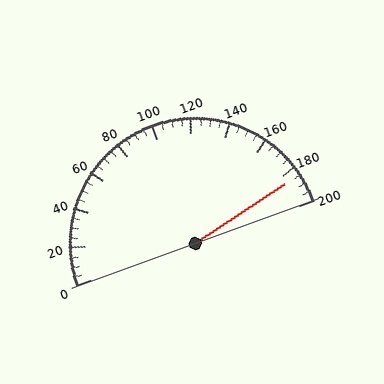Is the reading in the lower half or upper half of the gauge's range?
The reading is in the upper half of the range (0 to 200).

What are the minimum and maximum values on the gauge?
The gauge ranges from 0 to 200.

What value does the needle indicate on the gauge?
The needle indicates approximately 185.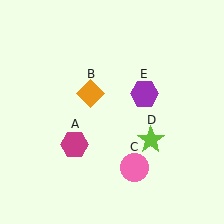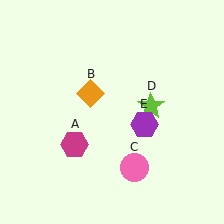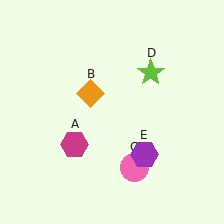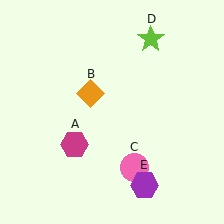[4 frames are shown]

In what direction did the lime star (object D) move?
The lime star (object D) moved up.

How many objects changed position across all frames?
2 objects changed position: lime star (object D), purple hexagon (object E).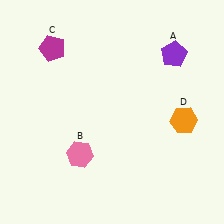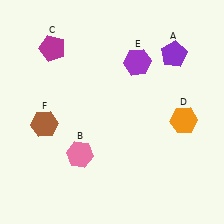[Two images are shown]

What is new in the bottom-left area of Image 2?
A brown hexagon (F) was added in the bottom-left area of Image 2.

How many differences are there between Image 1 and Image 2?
There are 2 differences between the two images.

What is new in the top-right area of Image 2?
A purple hexagon (E) was added in the top-right area of Image 2.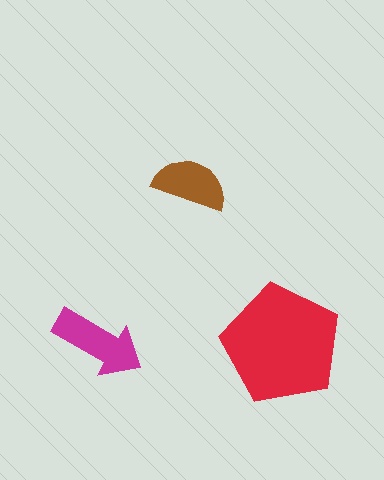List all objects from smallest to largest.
The brown semicircle, the magenta arrow, the red pentagon.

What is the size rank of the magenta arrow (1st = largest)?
2nd.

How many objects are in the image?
There are 3 objects in the image.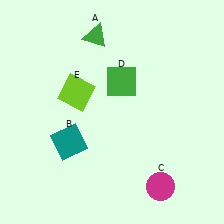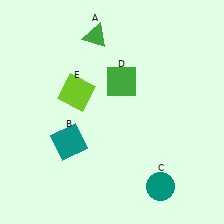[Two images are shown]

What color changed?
The circle (C) changed from magenta in Image 1 to teal in Image 2.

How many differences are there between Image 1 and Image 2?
There is 1 difference between the two images.